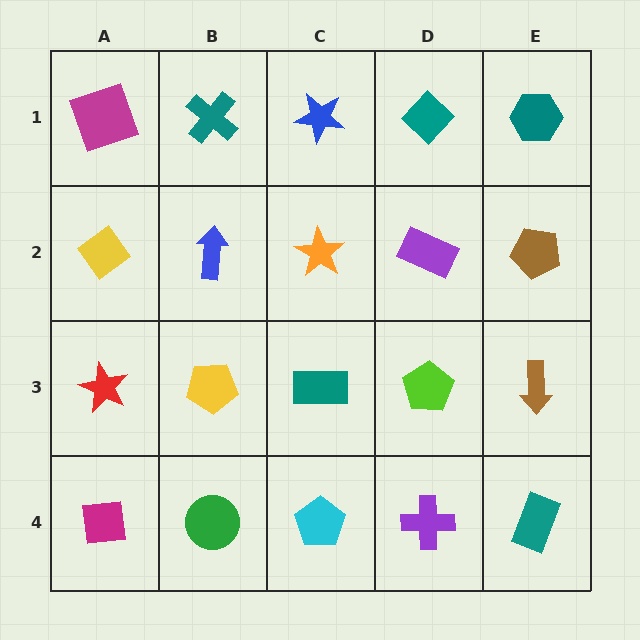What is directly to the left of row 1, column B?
A magenta square.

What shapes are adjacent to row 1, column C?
An orange star (row 2, column C), a teal cross (row 1, column B), a teal diamond (row 1, column D).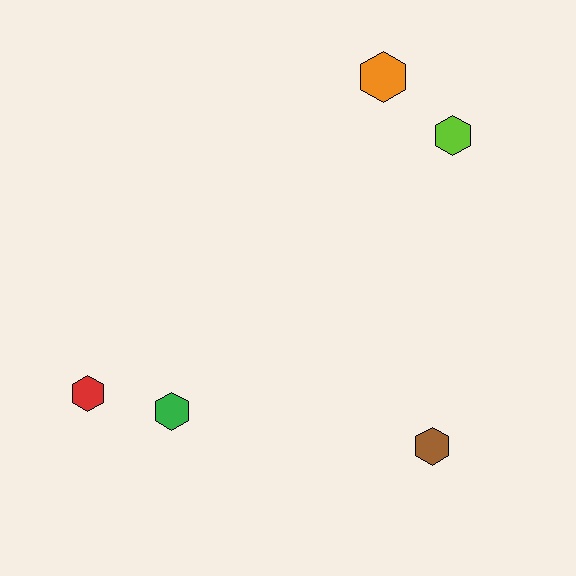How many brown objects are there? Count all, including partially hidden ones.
There is 1 brown object.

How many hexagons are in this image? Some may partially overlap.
There are 5 hexagons.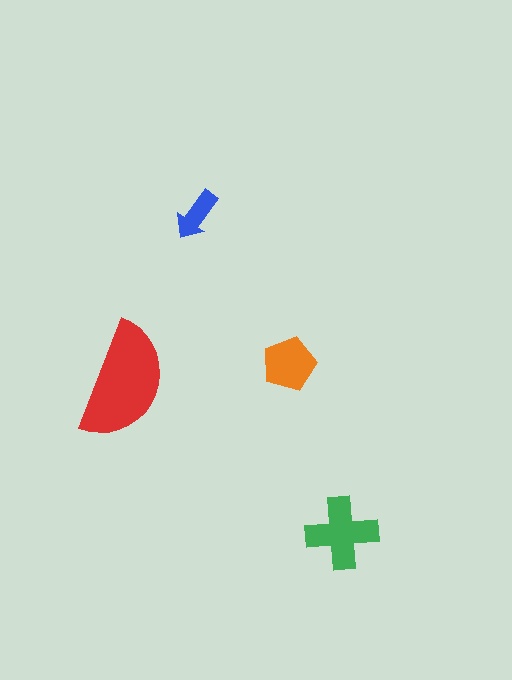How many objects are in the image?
There are 4 objects in the image.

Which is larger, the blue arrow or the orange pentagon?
The orange pentagon.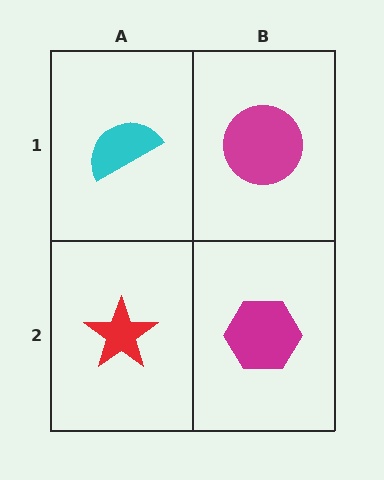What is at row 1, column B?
A magenta circle.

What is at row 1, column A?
A cyan semicircle.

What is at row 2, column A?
A red star.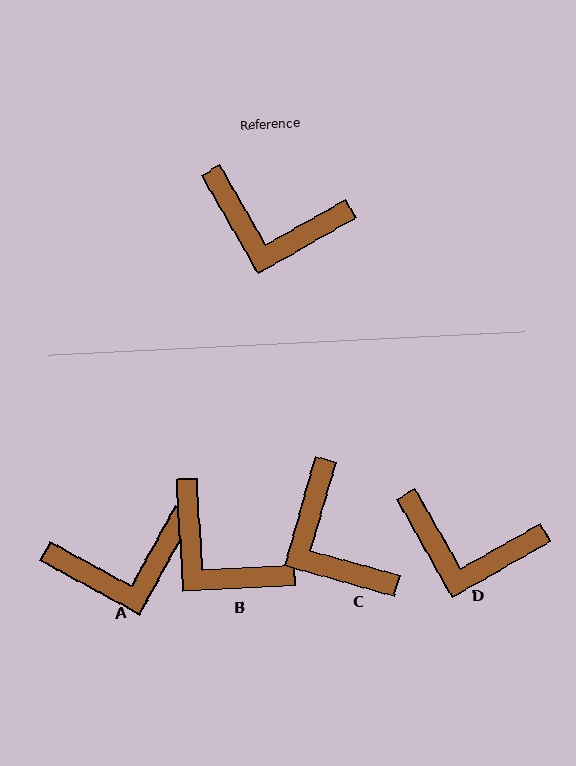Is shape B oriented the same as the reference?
No, it is off by about 26 degrees.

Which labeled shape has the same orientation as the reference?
D.